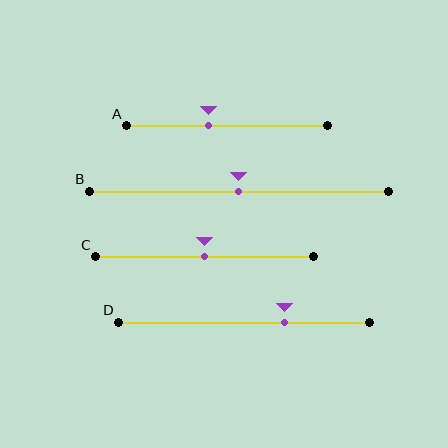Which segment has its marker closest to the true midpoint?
Segment B has its marker closest to the true midpoint.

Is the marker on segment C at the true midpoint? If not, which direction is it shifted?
Yes, the marker on segment C is at the true midpoint.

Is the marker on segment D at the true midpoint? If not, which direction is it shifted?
No, the marker on segment D is shifted to the right by about 16% of the segment length.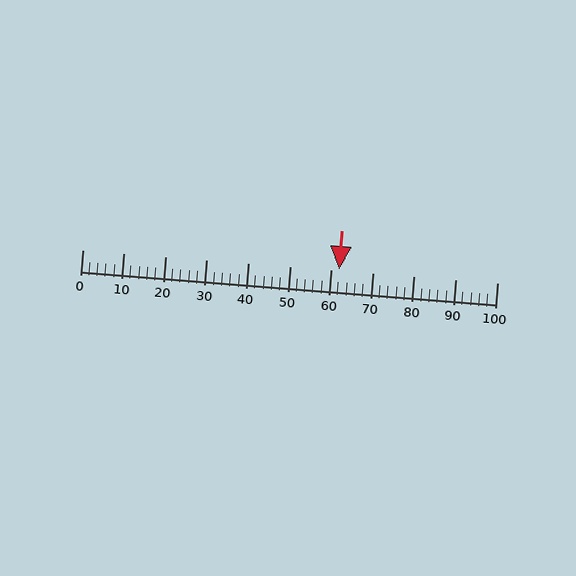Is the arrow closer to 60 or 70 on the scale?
The arrow is closer to 60.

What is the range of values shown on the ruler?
The ruler shows values from 0 to 100.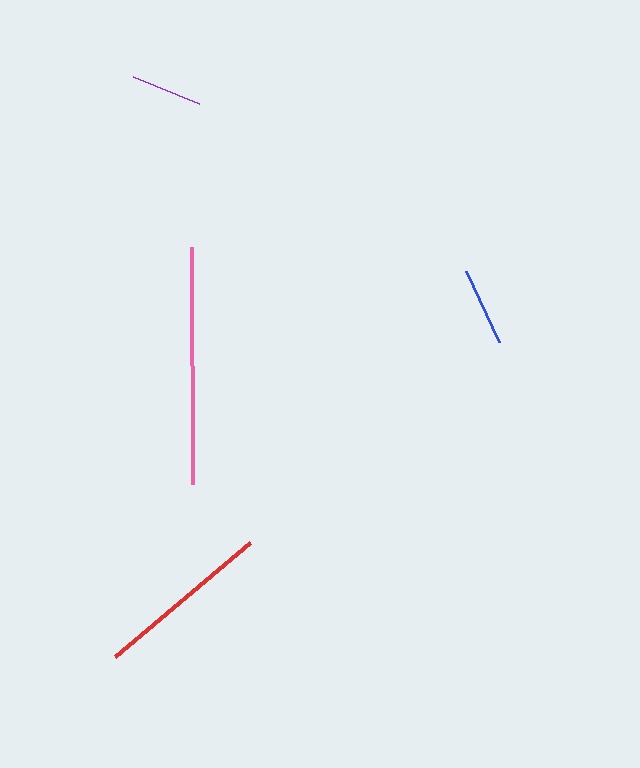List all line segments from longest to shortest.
From longest to shortest: pink, red, blue, purple.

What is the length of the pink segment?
The pink segment is approximately 237 pixels long.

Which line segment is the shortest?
The purple line is the shortest at approximately 71 pixels.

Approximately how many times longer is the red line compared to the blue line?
The red line is approximately 2.3 times the length of the blue line.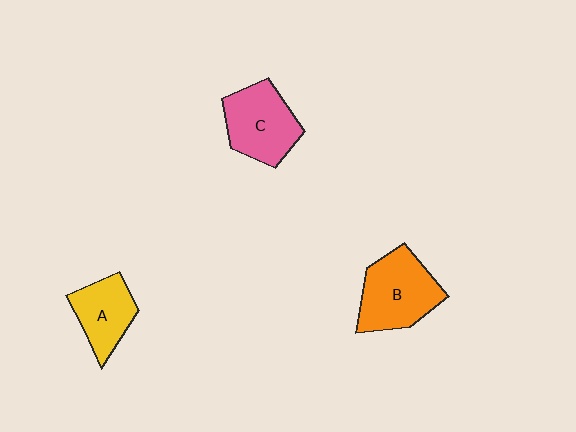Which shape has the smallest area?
Shape A (yellow).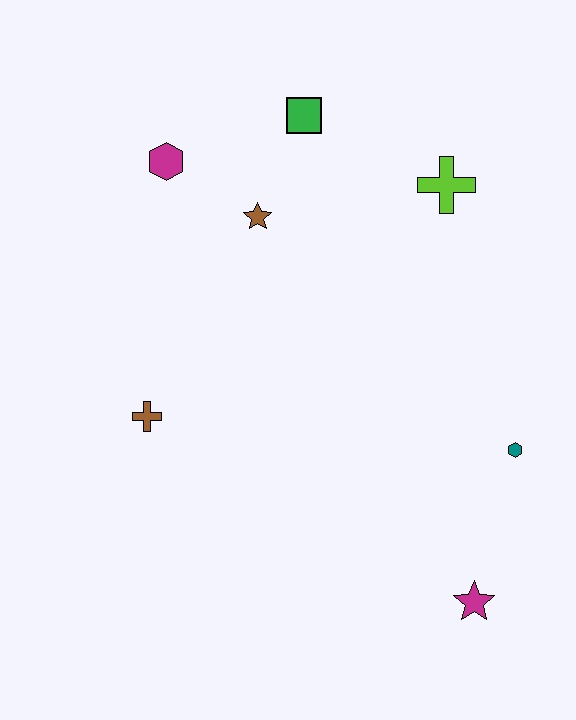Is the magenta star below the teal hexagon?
Yes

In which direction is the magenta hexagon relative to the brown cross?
The magenta hexagon is above the brown cross.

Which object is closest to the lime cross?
The green square is closest to the lime cross.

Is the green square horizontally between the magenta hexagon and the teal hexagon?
Yes